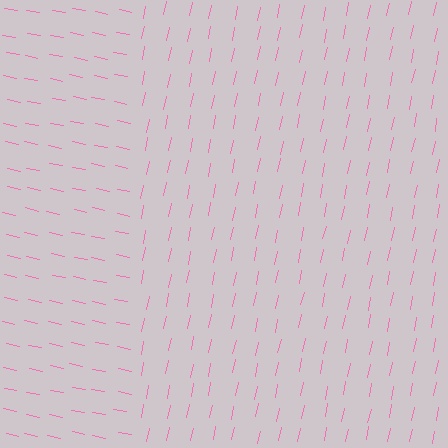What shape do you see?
I see a rectangle.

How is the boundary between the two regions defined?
The boundary is defined purely by a change in line orientation (approximately 90 degrees difference). All lines are the same color and thickness.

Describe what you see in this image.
The image is filled with small pink line segments. A rectangle region in the image has lines oriented differently from the surrounding lines, creating a visible texture boundary.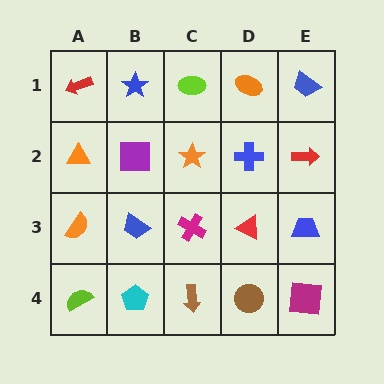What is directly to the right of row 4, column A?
A cyan pentagon.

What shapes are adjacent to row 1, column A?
An orange triangle (row 2, column A), a blue star (row 1, column B).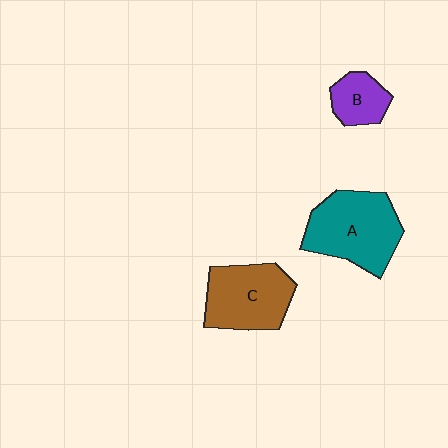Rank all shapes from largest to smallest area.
From largest to smallest: A (teal), C (brown), B (purple).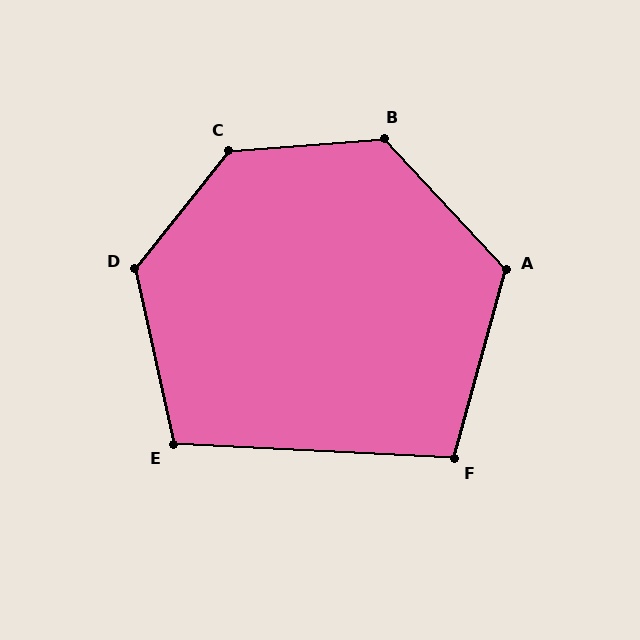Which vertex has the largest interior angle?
C, at approximately 133 degrees.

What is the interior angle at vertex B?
Approximately 128 degrees (obtuse).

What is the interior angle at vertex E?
Approximately 105 degrees (obtuse).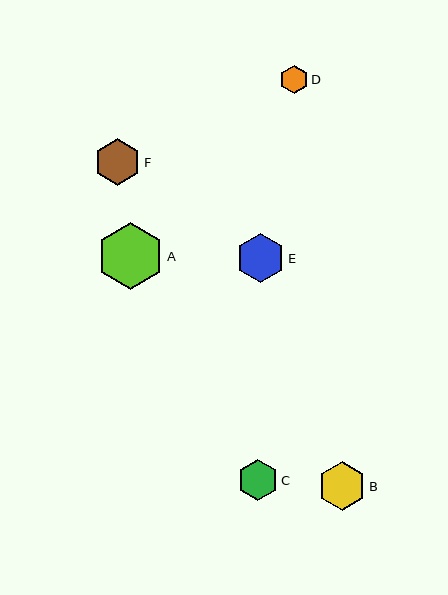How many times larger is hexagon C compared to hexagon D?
Hexagon C is approximately 1.4 times the size of hexagon D.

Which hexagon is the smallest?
Hexagon D is the smallest with a size of approximately 28 pixels.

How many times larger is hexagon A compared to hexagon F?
Hexagon A is approximately 1.4 times the size of hexagon F.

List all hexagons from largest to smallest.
From largest to smallest: A, E, B, F, C, D.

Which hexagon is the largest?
Hexagon A is the largest with a size of approximately 67 pixels.